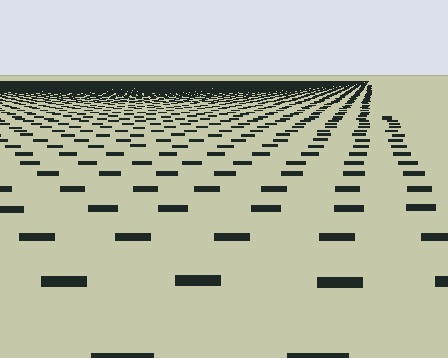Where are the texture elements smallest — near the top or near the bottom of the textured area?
Near the top.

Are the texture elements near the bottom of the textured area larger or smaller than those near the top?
Larger. Near the bottom, elements are closer to the viewer and appear at a bigger on-screen size.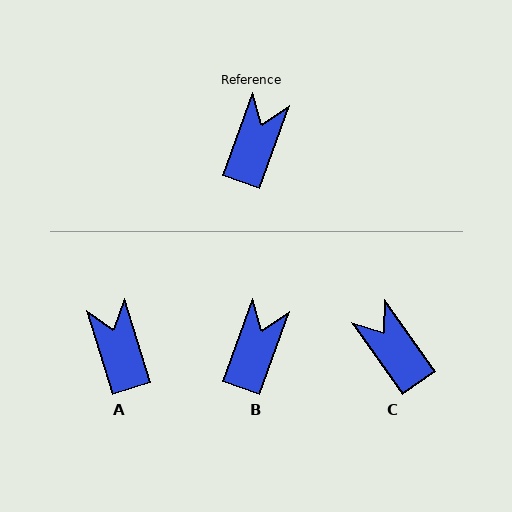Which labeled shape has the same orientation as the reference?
B.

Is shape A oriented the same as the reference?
No, it is off by about 37 degrees.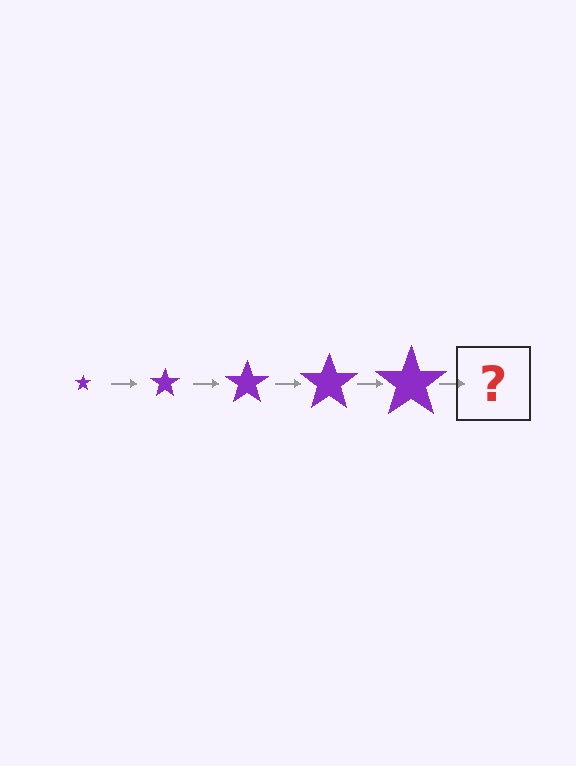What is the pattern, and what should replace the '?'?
The pattern is that the star gets progressively larger each step. The '?' should be a purple star, larger than the previous one.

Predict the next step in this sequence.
The next step is a purple star, larger than the previous one.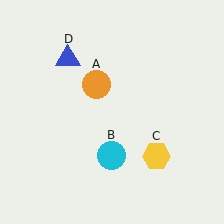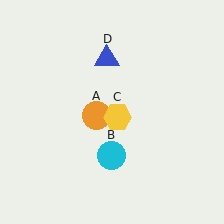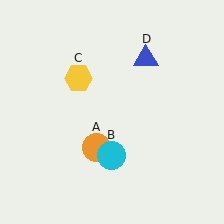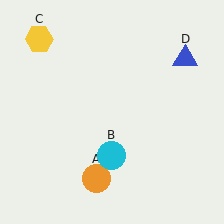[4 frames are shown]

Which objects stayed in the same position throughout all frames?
Cyan circle (object B) remained stationary.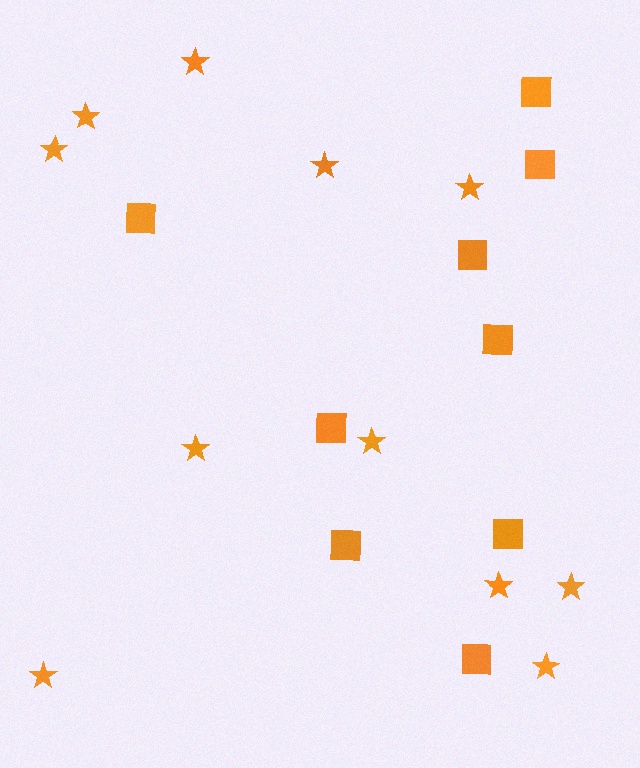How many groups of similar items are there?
There are 2 groups: one group of squares (9) and one group of stars (11).